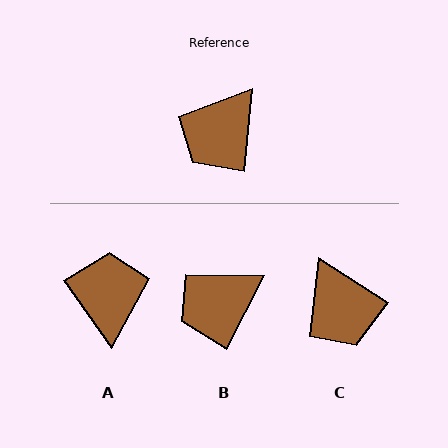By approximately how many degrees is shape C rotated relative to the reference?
Approximately 62 degrees counter-clockwise.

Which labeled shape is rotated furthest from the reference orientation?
A, about 139 degrees away.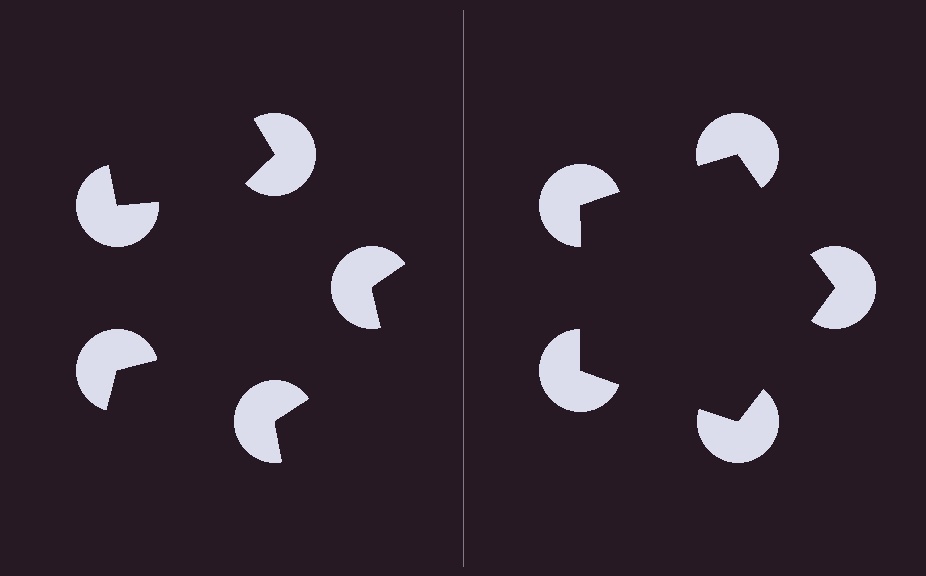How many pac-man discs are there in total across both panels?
10 — 5 on each side.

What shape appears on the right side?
An illusory pentagon.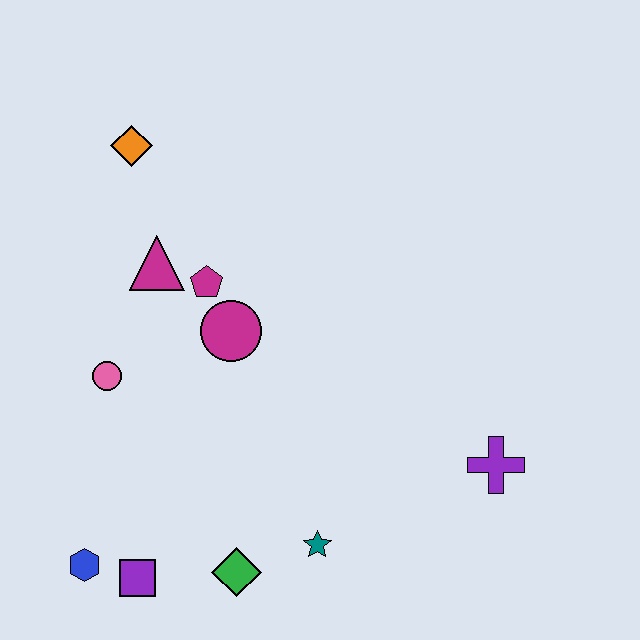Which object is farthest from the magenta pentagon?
The purple cross is farthest from the magenta pentagon.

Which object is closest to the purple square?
The blue hexagon is closest to the purple square.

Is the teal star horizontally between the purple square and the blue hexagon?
No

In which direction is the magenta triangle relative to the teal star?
The magenta triangle is above the teal star.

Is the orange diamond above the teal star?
Yes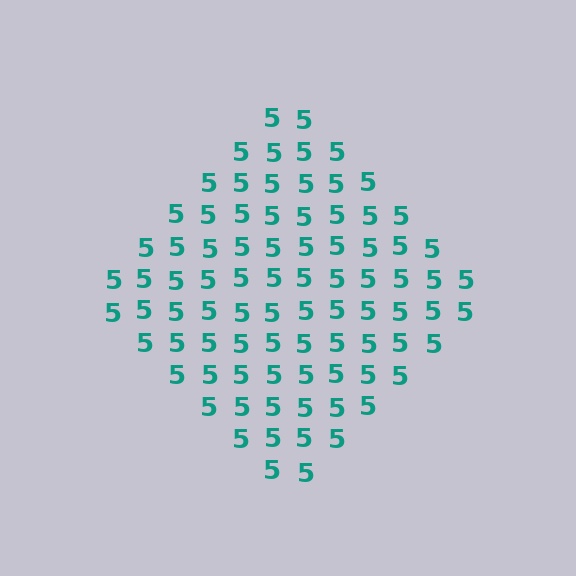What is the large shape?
The large shape is a diamond.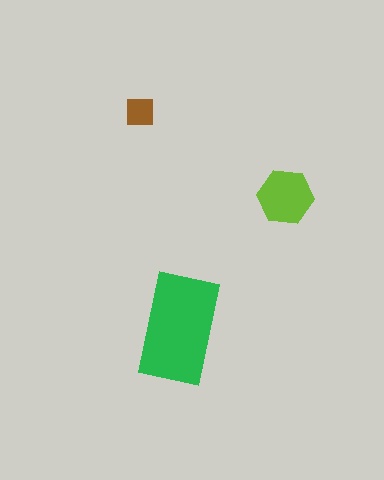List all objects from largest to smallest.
The green rectangle, the lime hexagon, the brown square.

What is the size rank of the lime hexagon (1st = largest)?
2nd.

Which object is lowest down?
The green rectangle is bottommost.